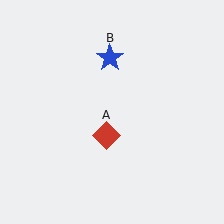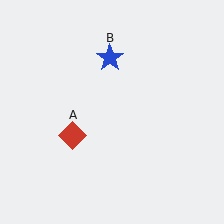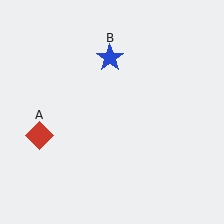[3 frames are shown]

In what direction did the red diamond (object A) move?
The red diamond (object A) moved left.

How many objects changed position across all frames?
1 object changed position: red diamond (object A).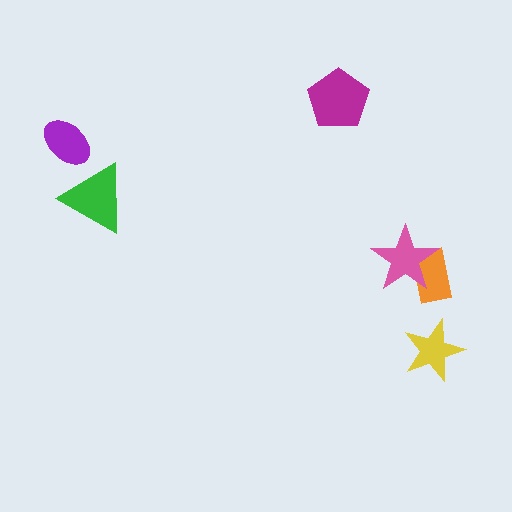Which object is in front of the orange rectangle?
The pink star is in front of the orange rectangle.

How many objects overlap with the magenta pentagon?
0 objects overlap with the magenta pentagon.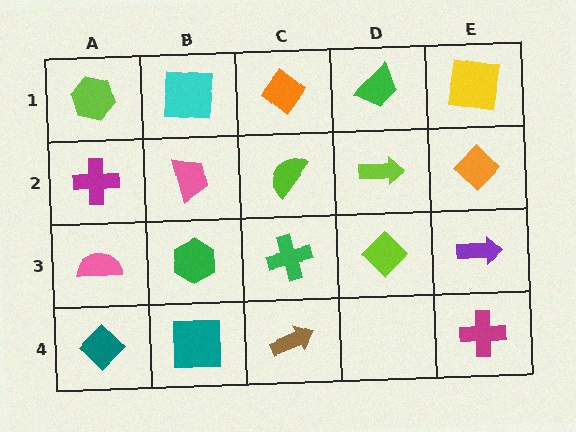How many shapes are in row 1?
5 shapes.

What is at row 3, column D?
A lime diamond.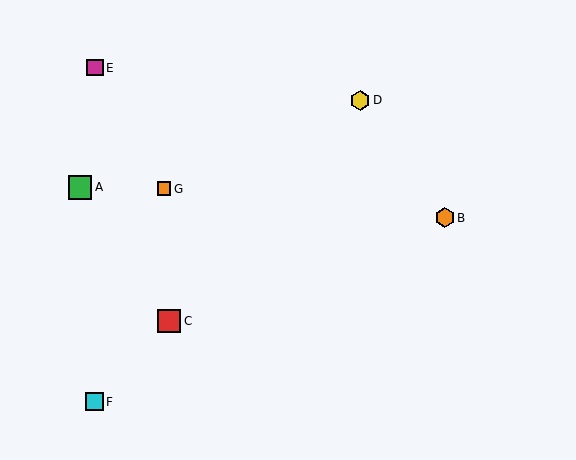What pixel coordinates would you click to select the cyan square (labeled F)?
Click at (94, 402) to select the cyan square F.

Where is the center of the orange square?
The center of the orange square is at (164, 189).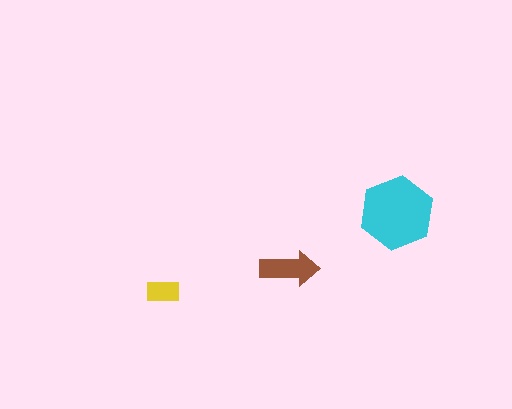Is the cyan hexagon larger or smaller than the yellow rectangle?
Larger.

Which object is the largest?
The cyan hexagon.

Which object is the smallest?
The yellow rectangle.